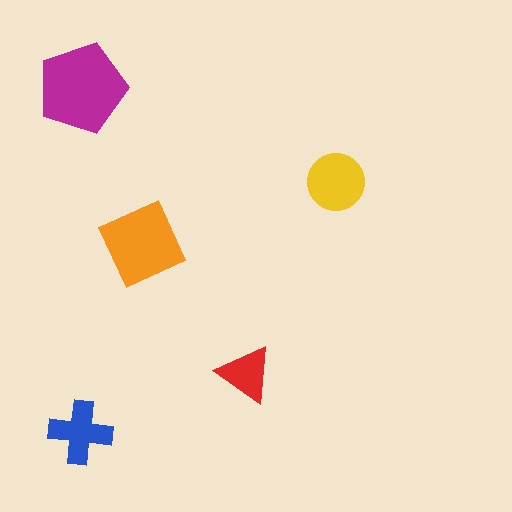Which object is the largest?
The magenta pentagon.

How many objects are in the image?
There are 5 objects in the image.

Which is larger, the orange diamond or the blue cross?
The orange diamond.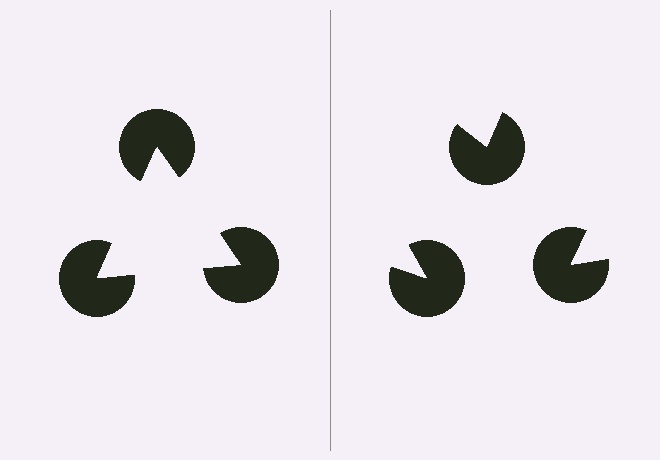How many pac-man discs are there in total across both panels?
6 — 3 on each side.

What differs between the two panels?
The pac-man discs are positioned identically on both sides; only the wedge orientations differ. On the left they align to a triangle; on the right they are misaligned.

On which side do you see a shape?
An illusory triangle appears on the left side. On the right side the wedge cuts are rotated, so no coherent shape forms.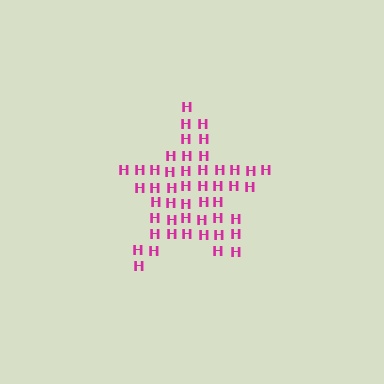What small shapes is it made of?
It is made of small letter H's.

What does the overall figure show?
The overall figure shows a star.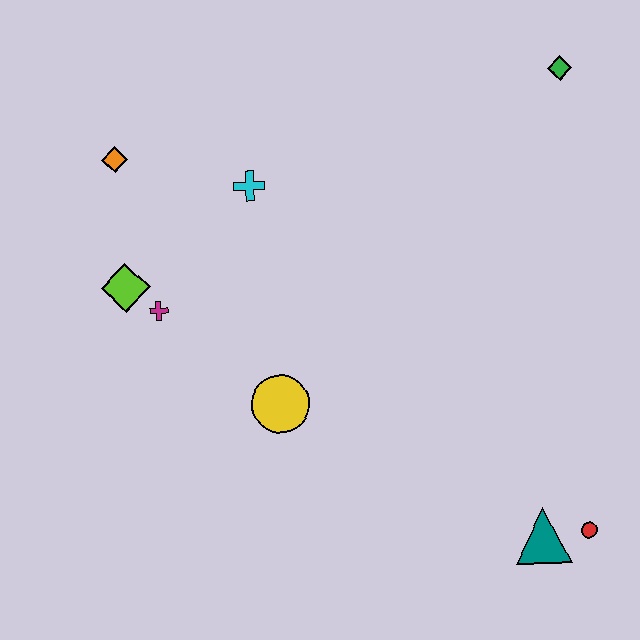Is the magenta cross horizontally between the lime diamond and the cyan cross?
Yes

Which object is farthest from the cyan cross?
The red circle is farthest from the cyan cross.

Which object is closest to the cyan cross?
The orange diamond is closest to the cyan cross.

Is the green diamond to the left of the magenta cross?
No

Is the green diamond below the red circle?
No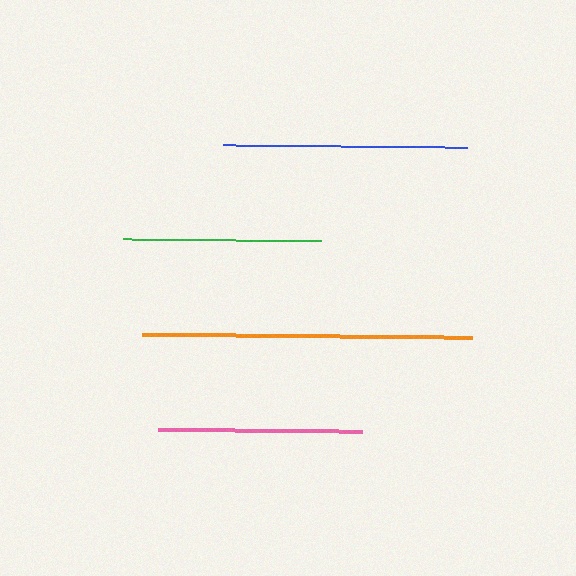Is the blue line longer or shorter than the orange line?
The orange line is longer than the blue line.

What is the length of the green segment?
The green segment is approximately 198 pixels long.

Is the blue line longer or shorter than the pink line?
The blue line is longer than the pink line.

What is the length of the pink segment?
The pink segment is approximately 204 pixels long.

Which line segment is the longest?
The orange line is the longest at approximately 329 pixels.